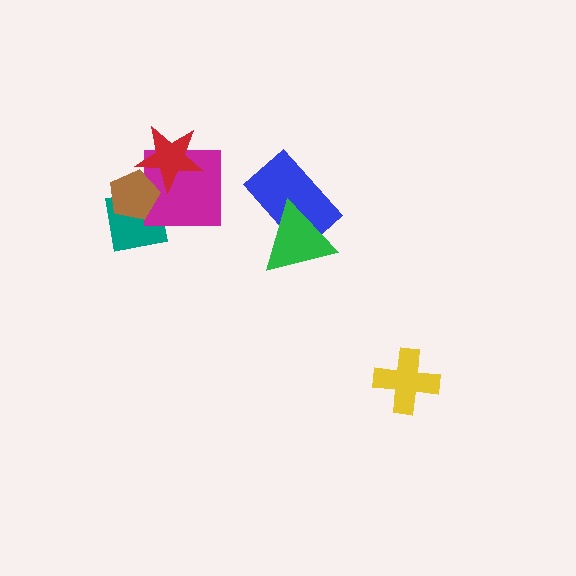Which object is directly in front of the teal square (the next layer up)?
The magenta square is directly in front of the teal square.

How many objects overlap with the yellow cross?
0 objects overlap with the yellow cross.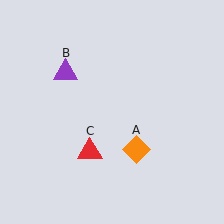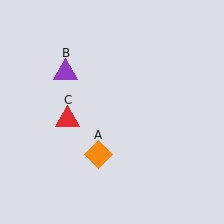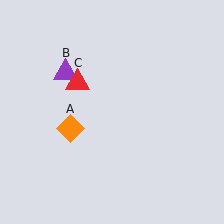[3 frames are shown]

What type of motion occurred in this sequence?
The orange diamond (object A), red triangle (object C) rotated clockwise around the center of the scene.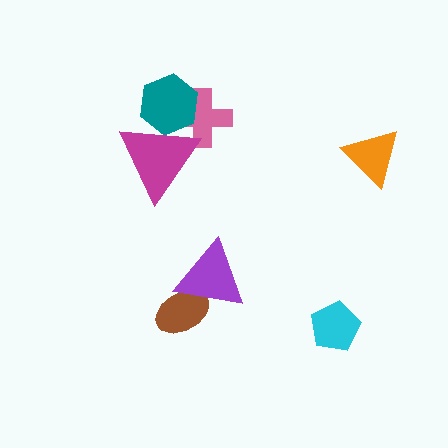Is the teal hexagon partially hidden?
Yes, it is partially covered by another shape.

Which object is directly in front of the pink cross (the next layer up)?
The teal hexagon is directly in front of the pink cross.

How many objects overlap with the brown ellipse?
1 object overlaps with the brown ellipse.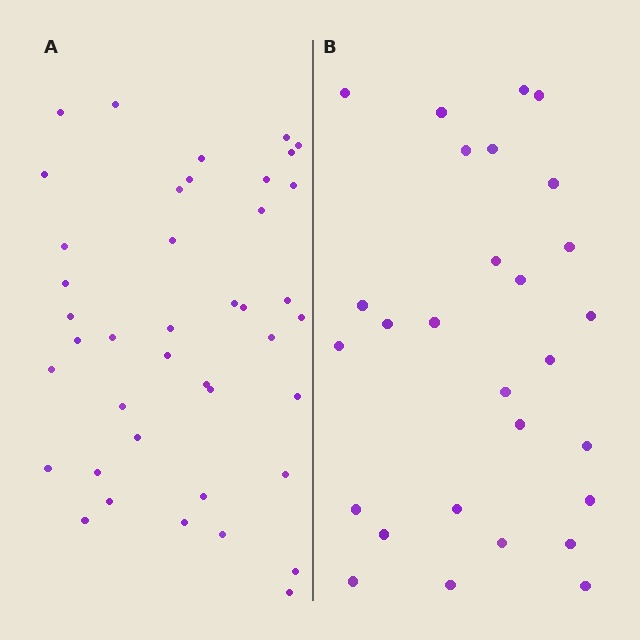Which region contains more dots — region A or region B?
Region A (the left region) has more dots.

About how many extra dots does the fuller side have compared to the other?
Region A has approximately 15 more dots than region B.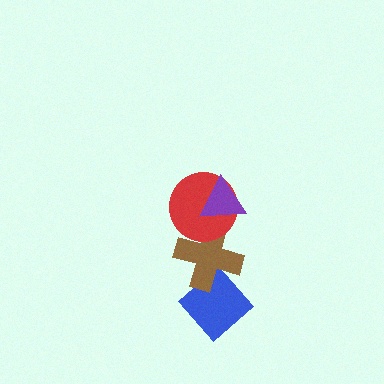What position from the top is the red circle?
The red circle is 2nd from the top.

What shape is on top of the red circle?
The purple triangle is on top of the red circle.